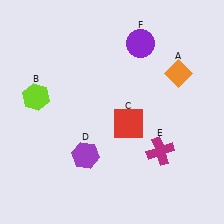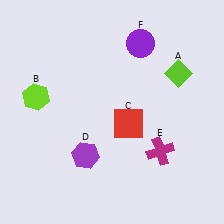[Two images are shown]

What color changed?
The diamond (A) changed from orange in Image 1 to lime in Image 2.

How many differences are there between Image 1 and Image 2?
There is 1 difference between the two images.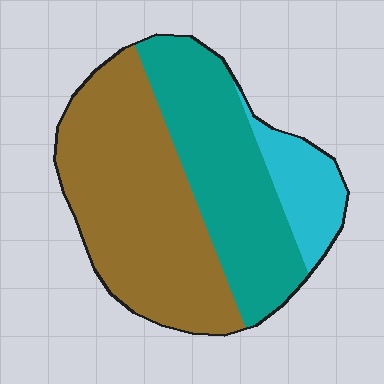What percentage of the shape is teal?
Teal covers around 35% of the shape.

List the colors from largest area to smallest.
From largest to smallest: brown, teal, cyan.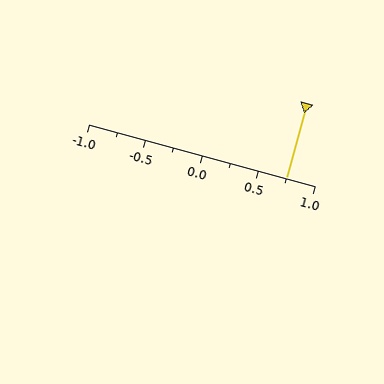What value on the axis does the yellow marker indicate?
The marker indicates approximately 0.75.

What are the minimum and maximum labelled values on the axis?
The axis runs from -1.0 to 1.0.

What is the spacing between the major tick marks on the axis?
The major ticks are spaced 0.5 apart.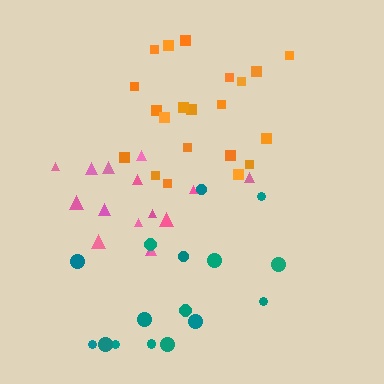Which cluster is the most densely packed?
Orange.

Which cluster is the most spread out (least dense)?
Teal.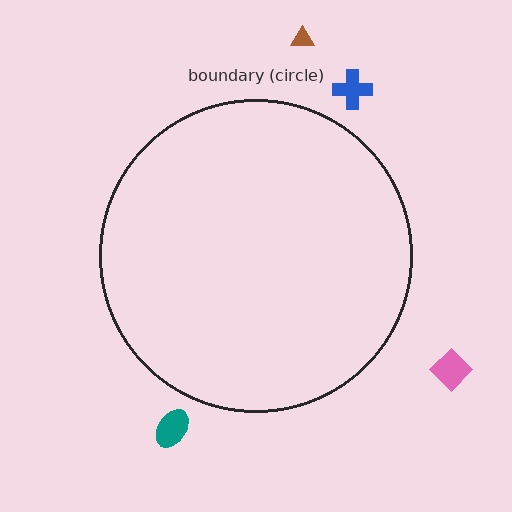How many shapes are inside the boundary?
0 inside, 4 outside.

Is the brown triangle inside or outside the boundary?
Outside.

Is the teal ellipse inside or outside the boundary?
Outside.